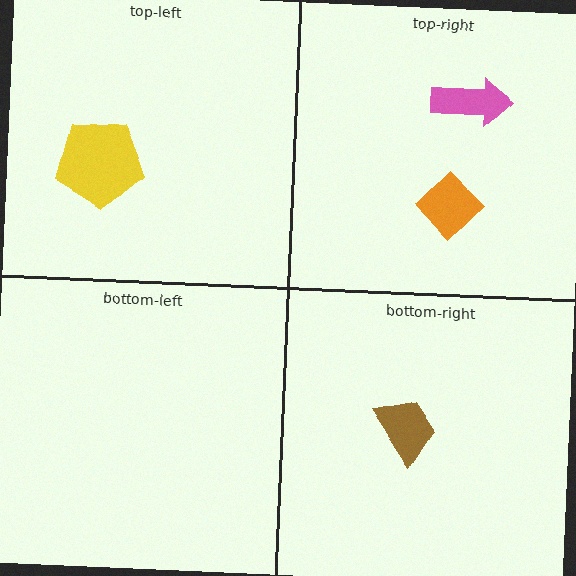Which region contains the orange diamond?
The top-right region.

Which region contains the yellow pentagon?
The top-left region.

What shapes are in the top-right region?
The orange diamond, the pink arrow.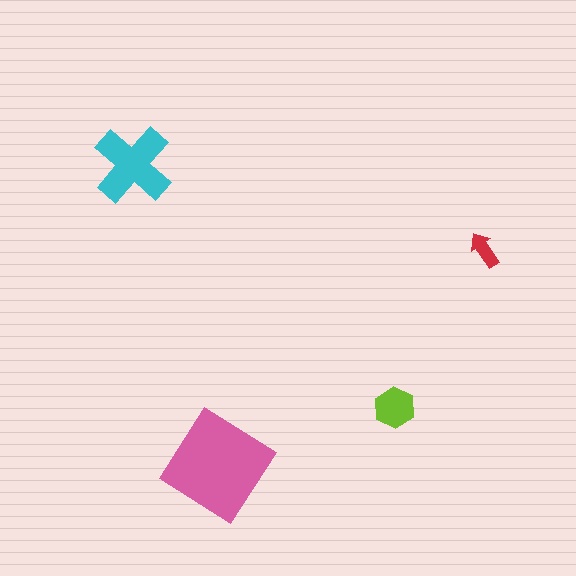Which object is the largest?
The pink diamond.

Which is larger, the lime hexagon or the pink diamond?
The pink diamond.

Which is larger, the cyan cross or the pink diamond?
The pink diamond.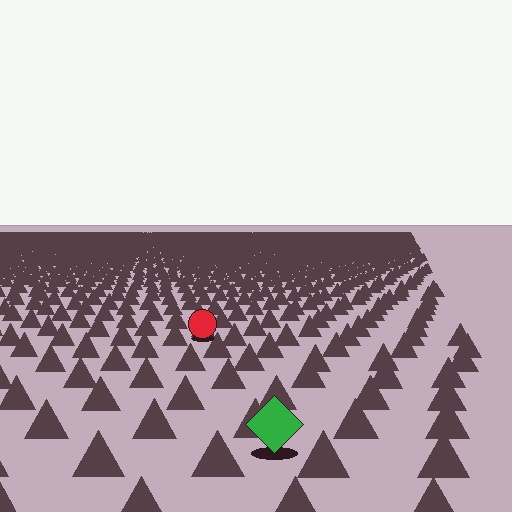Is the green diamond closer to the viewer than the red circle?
Yes. The green diamond is closer — you can tell from the texture gradient: the ground texture is coarser near it.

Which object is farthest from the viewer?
The red circle is farthest from the viewer. It appears smaller and the ground texture around it is denser.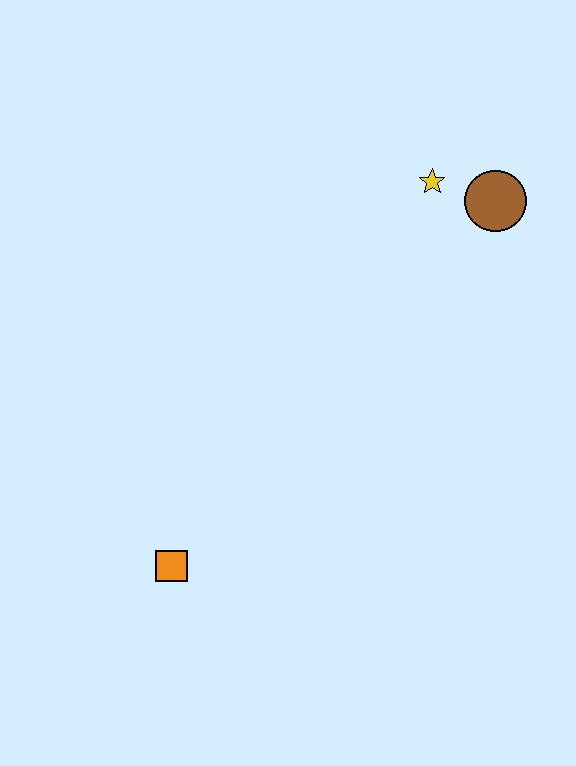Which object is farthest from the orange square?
The brown circle is farthest from the orange square.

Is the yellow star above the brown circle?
Yes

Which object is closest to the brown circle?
The yellow star is closest to the brown circle.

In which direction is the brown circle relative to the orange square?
The brown circle is above the orange square.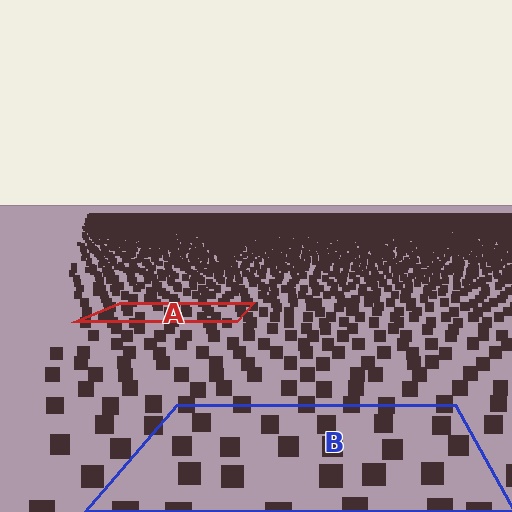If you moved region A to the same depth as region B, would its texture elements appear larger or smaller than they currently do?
They would appear larger. At a closer depth, the same texture elements are projected at a bigger on-screen size.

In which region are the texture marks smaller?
The texture marks are smaller in region A, because it is farther away.